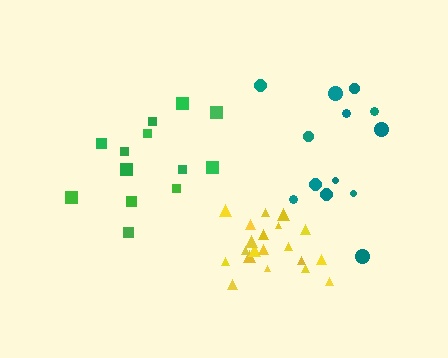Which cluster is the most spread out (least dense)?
Green.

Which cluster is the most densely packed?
Yellow.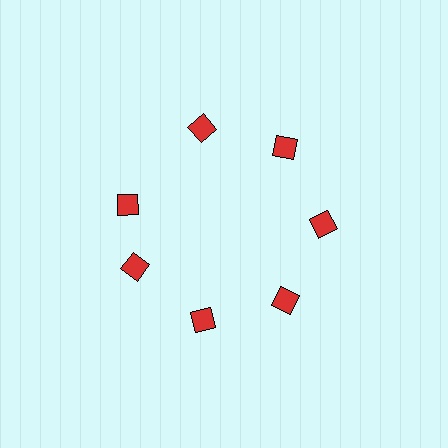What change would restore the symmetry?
The symmetry would be restored by rotating it back into even spacing with its neighbors so that all 7 diamonds sit at equal angles and equal distance from the center.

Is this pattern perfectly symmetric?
No. The 7 red diamonds are arranged in a ring, but one element near the 10 o'clock position is rotated out of alignment along the ring, breaking the 7-fold rotational symmetry.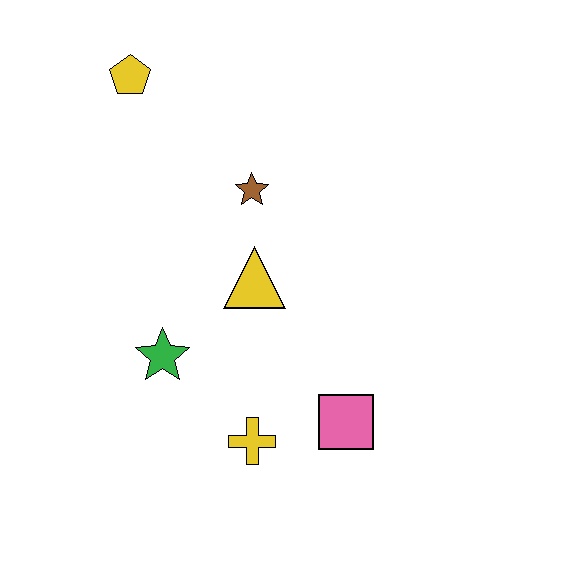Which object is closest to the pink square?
The yellow cross is closest to the pink square.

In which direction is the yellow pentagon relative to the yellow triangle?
The yellow pentagon is above the yellow triangle.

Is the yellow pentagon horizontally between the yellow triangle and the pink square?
No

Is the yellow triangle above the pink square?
Yes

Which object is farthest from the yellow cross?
The yellow pentagon is farthest from the yellow cross.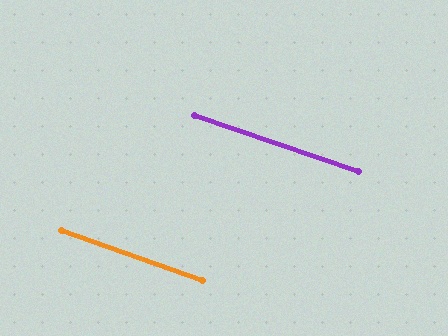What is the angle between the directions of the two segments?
Approximately 1 degree.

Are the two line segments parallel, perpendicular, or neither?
Parallel — their directions differ by only 0.6°.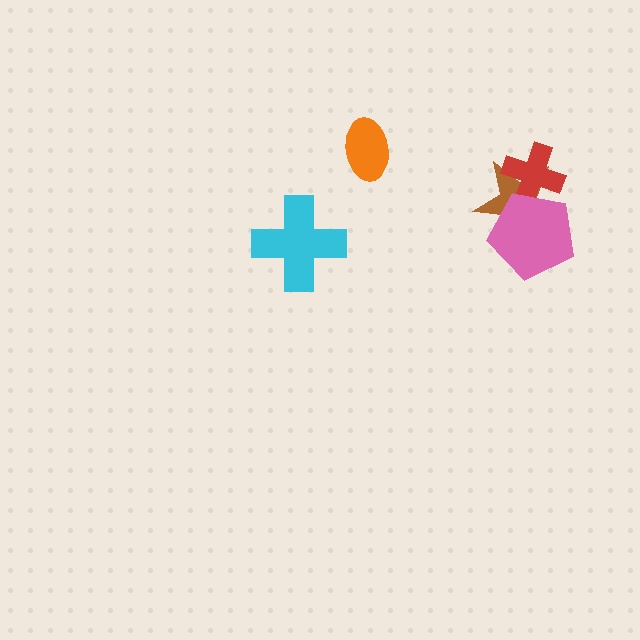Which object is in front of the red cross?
The pink pentagon is in front of the red cross.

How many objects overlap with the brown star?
2 objects overlap with the brown star.